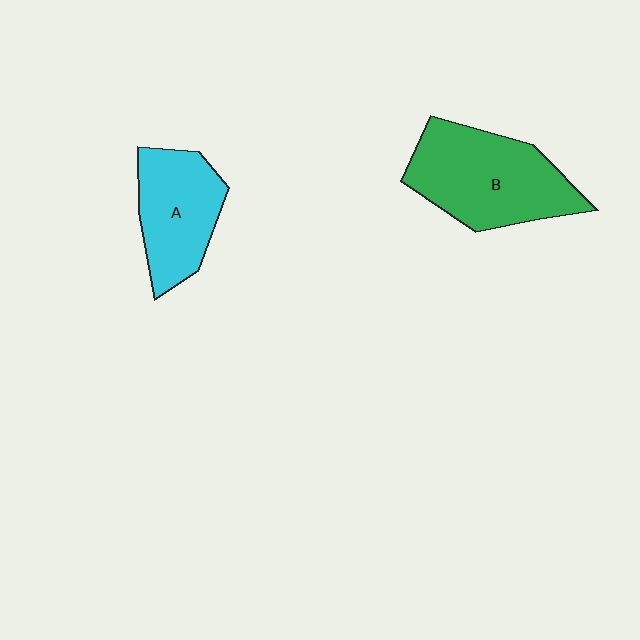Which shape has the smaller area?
Shape A (cyan).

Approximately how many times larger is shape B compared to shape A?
Approximately 1.4 times.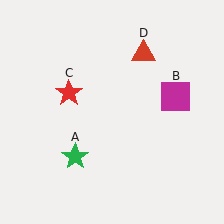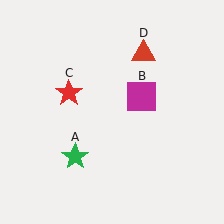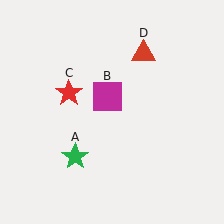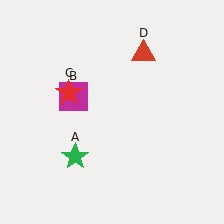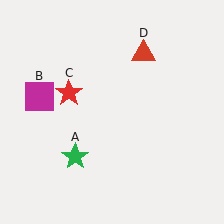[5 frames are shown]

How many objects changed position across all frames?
1 object changed position: magenta square (object B).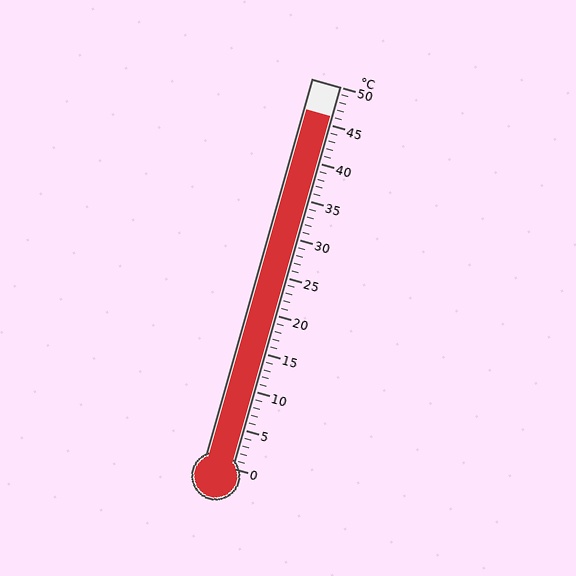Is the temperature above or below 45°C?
The temperature is above 45°C.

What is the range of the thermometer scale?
The thermometer scale ranges from 0°C to 50°C.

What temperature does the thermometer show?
The thermometer shows approximately 46°C.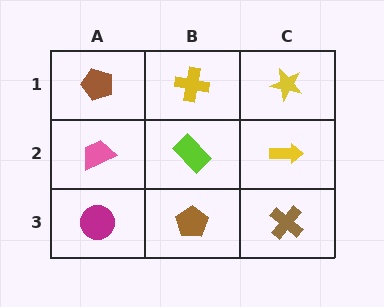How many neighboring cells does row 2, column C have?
3.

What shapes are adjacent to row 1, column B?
A lime rectangle (row 2, column B), a brown pentagon (row 1, column A), a yellow star (row 1, column C).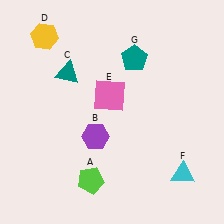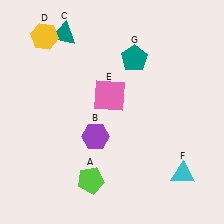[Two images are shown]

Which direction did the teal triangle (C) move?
The teal triangle (C) moved up.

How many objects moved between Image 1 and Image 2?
1 object moved between the two images.